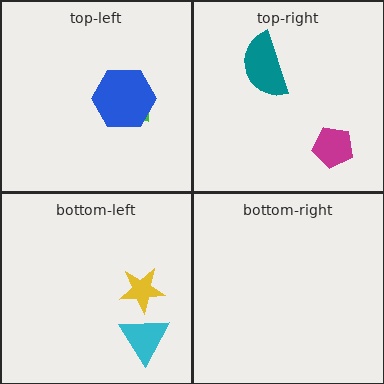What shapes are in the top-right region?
The teal semicircle, the magenta pentagon.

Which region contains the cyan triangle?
The bottom-left region.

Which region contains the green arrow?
The top-left region.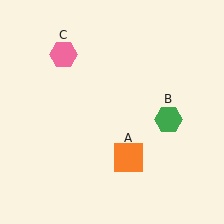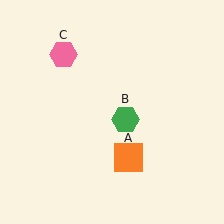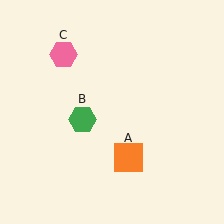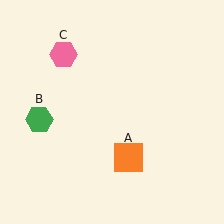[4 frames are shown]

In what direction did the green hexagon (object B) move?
The green hexagon (object B) moved left.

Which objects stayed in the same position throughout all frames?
Orange square (object A) and pink hexagon (object C) remained stationary.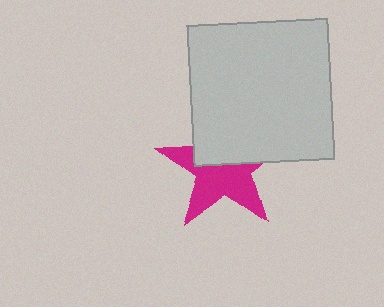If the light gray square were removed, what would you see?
You would see the complete magenta star.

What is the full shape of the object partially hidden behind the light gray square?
The partially hidden object is a magenta star.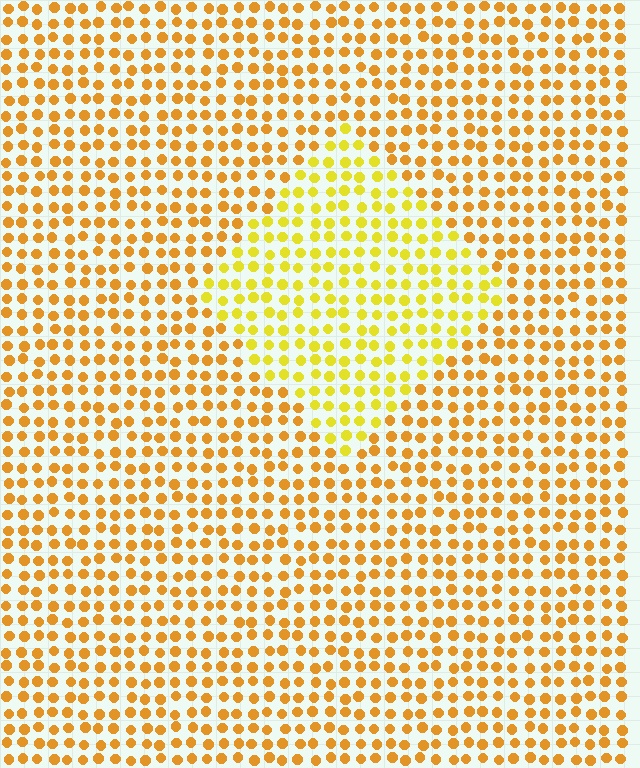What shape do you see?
I see a diamond.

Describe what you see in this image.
The image is filled with small orange elements in a uniform arrangement. A diamond-shaped region is visible where the elements are tinted to a slightly different hue, forming a subtle color boundary.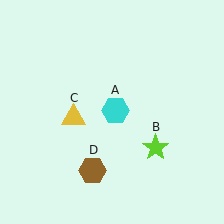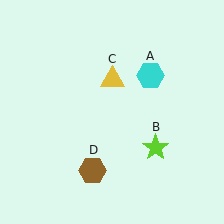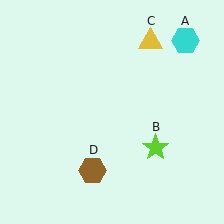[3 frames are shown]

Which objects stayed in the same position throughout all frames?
Lime star (object B) and brown hexagon (object D) remained stationary.